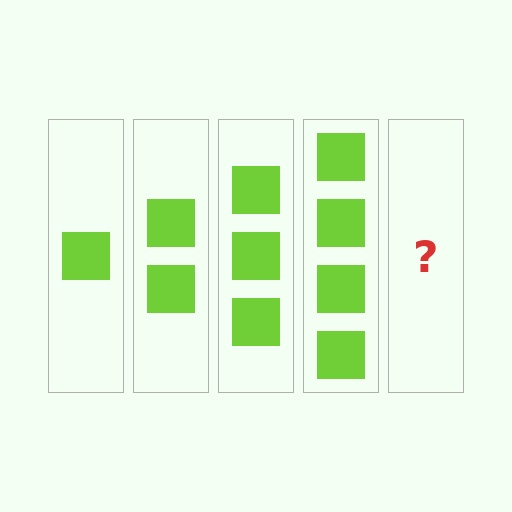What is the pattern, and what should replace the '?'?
The pattern is that each step adds one more square. The '?' should be 5 squares.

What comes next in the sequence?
The next element should be 5 squares.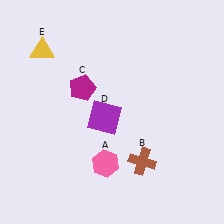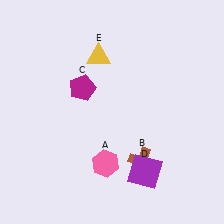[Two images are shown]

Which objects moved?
The objects that moved are: the purple square (D), the yellow triangle (E).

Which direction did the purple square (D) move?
The purple square (D) moved down.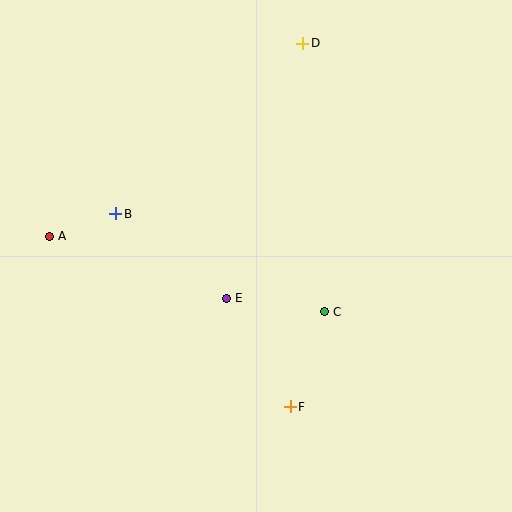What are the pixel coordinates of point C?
Point C is at (325, 312).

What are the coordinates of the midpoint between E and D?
The midpoint between E and D is at (265, 171).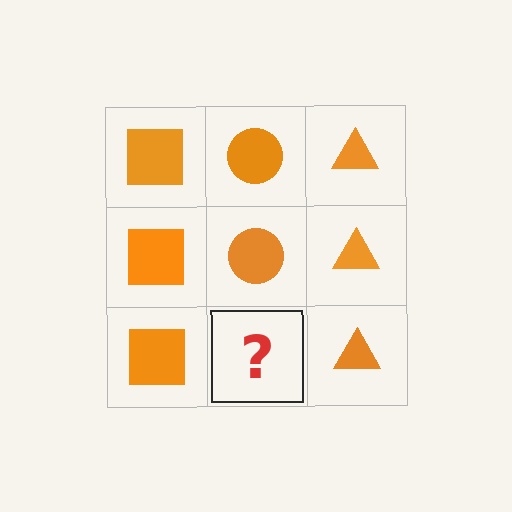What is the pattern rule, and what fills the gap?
The rule is that each column has a consistent shape. The gap should be filled with an orange circle.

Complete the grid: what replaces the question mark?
The question mark should be replaced with an orange circle.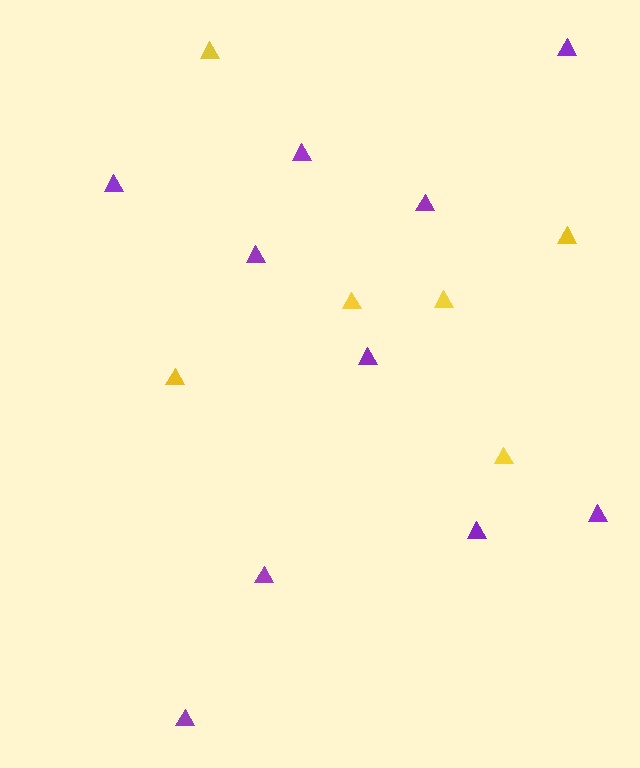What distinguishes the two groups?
There are 2 groups: one group of purple triangles (10) and one group of yellow triangles (6).